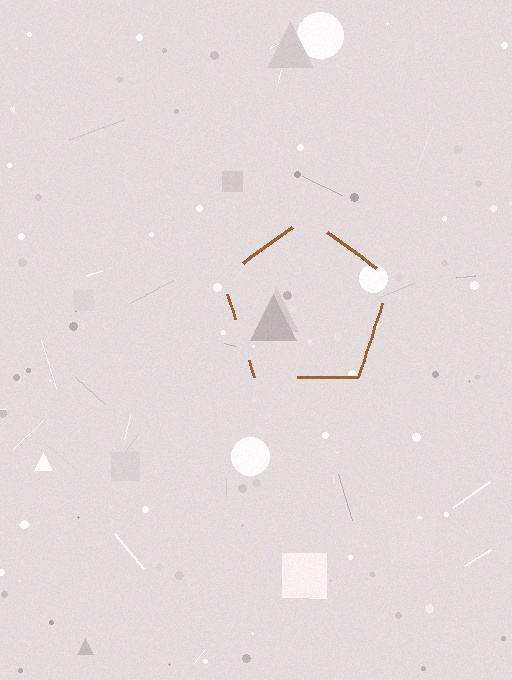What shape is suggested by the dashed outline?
The dashed outline suggests a pentagon.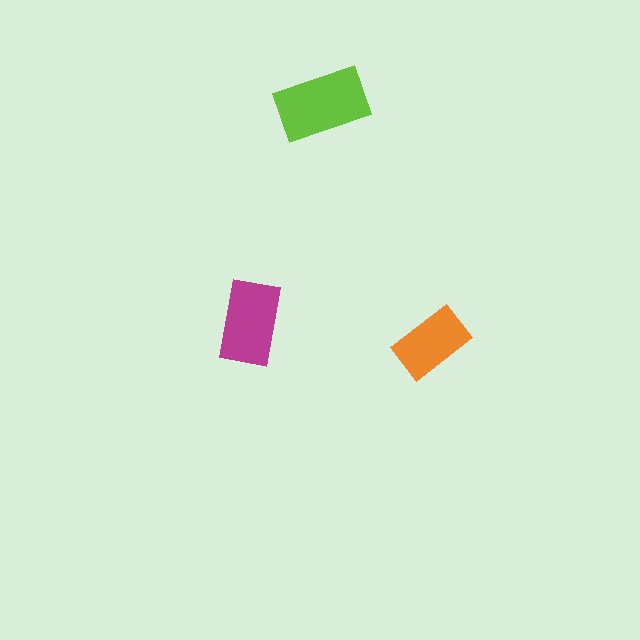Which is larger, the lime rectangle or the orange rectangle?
The lime one.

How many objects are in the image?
There are 3 objects in the image.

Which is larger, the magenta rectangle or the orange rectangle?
The magenta one.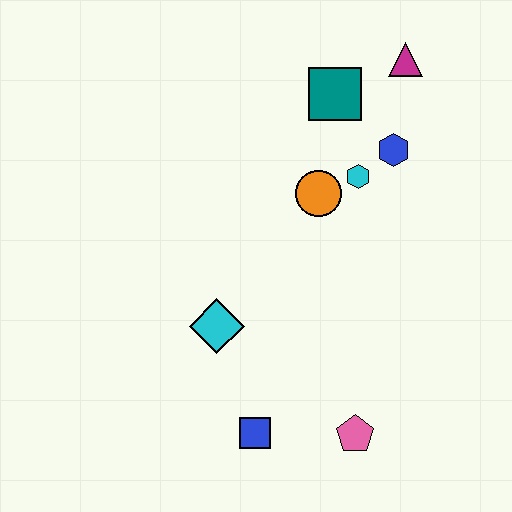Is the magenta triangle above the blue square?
Yes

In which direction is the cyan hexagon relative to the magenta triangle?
The cyan hexagon is below the magenta triangle.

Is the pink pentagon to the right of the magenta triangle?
No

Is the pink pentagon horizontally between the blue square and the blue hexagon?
Yes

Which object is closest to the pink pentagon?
The blue square is closest to the pink pentagon.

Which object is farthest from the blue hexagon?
The blue square is farthest from the blue hexagon.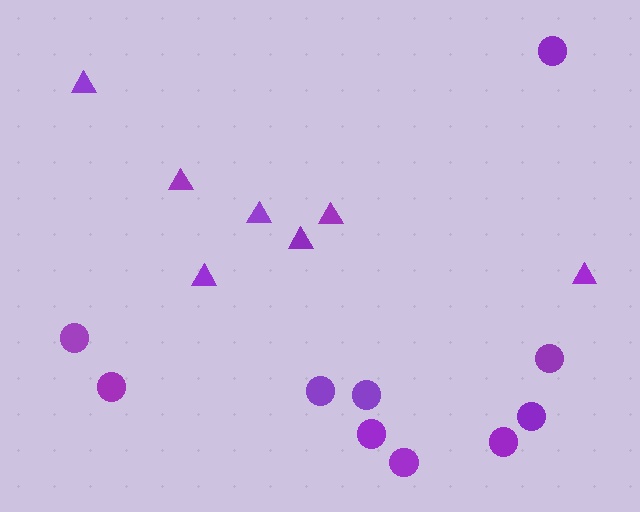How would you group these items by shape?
There are 2 groups: one group of triangles (7) and one group of circles (10).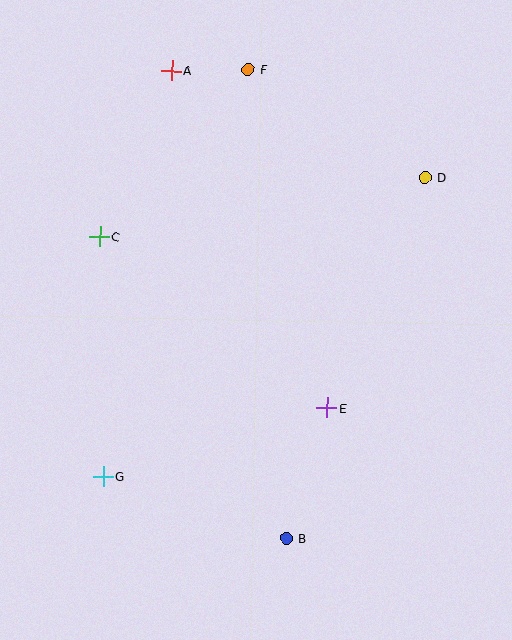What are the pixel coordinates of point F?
Point F is at (248, 70).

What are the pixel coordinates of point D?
Point D is at (425, 178).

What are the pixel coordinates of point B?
Point B is at (286, 538).